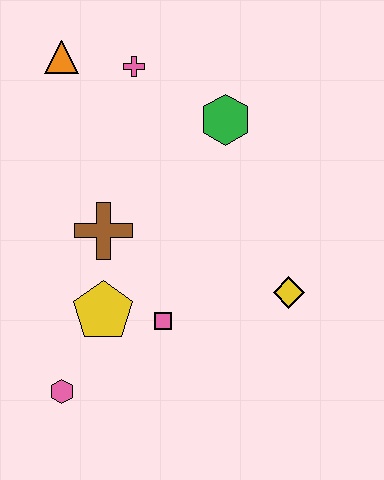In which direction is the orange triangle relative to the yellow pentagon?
The orange triangle is above the yellow pentagon.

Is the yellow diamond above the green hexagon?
No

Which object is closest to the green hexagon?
The pink cross is closest to the green hexagon.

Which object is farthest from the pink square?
The orange triangle is farthest from the pink square.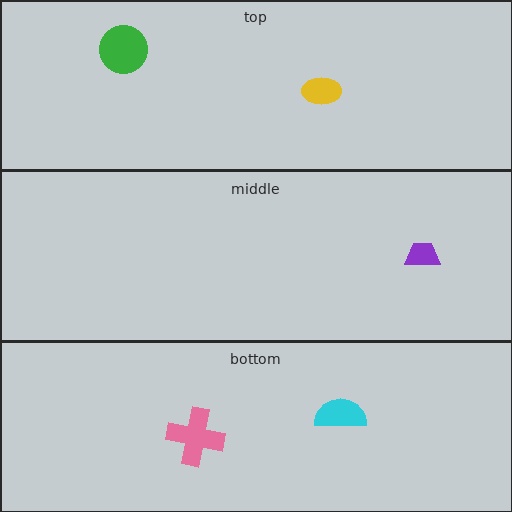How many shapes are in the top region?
2.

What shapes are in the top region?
The yellow ellipse, the green circle.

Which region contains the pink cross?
The bottom region.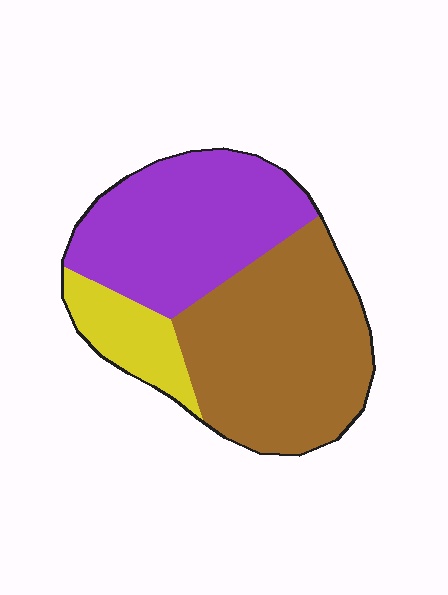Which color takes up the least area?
Yellow, at roughly 15%.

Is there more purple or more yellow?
Purple.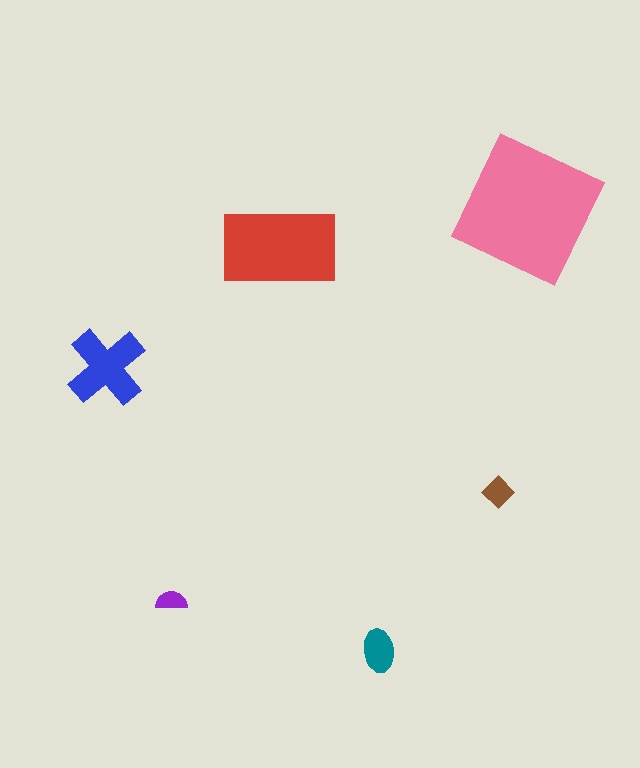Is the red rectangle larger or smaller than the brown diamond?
Larger.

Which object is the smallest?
The purple semicircle.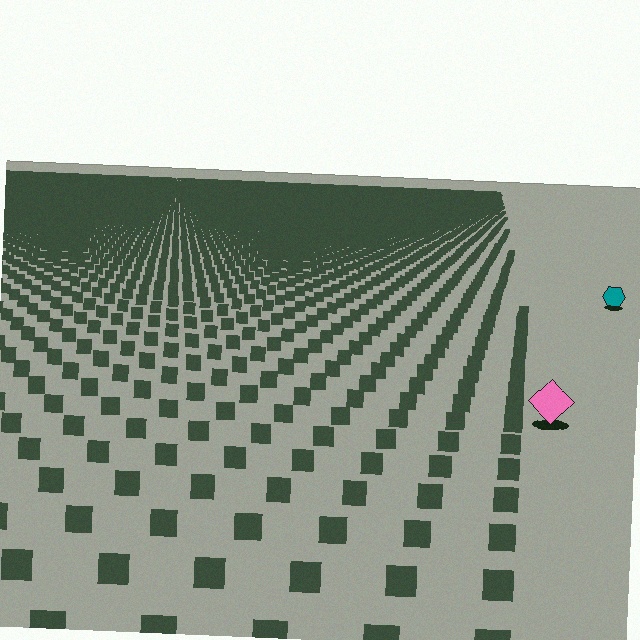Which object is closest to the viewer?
The pink diamond is closest. The texture marks near it are larger and more spread out.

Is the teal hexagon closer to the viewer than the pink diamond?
No. The pink diamond is closer — you can tell from the texture gradient: the ground texture is coarser near it.